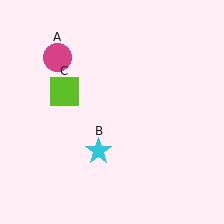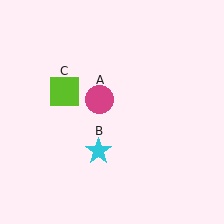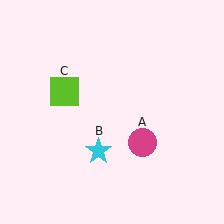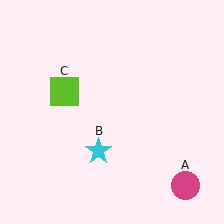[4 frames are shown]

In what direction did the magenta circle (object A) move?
The magenta circle (object A) moved down and to the right.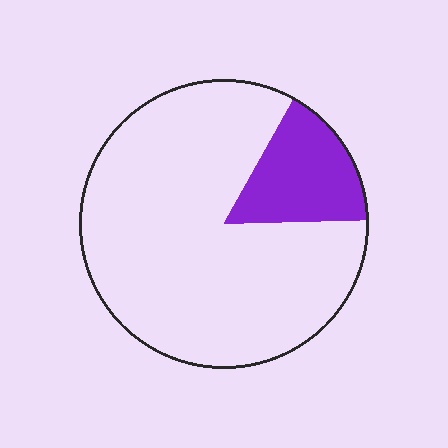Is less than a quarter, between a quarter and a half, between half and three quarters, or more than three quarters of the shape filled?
Less than a quarter.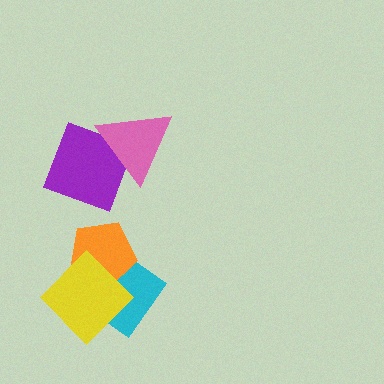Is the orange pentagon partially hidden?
Yes, it is partially covered by another shape.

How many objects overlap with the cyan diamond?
2 objects overlap with the cyan diamond.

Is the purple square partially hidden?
Yes, it is partially covered by another shape.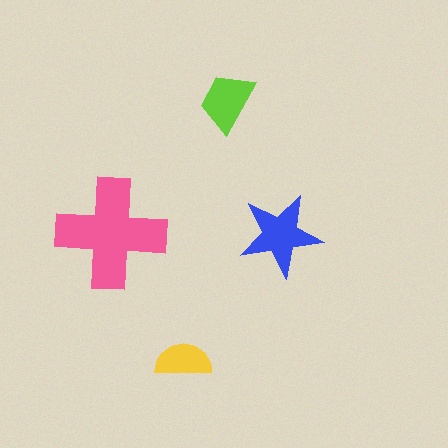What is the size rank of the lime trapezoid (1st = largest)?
3rd.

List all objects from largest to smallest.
The pink cross, the blue star, the lime trapezoid, the yellow semicircle.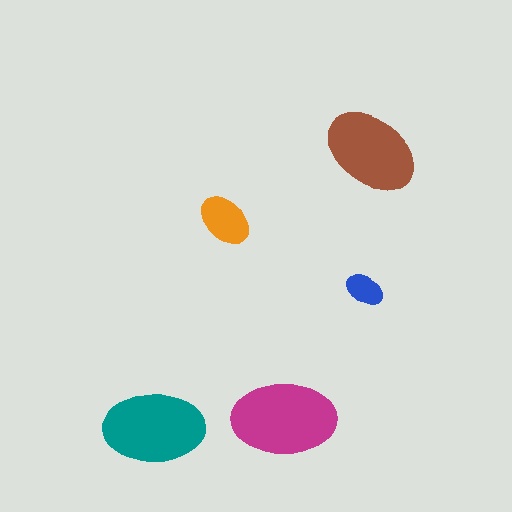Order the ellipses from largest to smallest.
the magenta one, the teal one, the brown one, the orange one, the blue one.